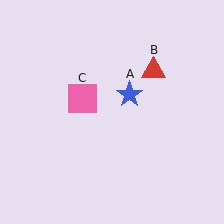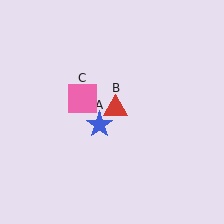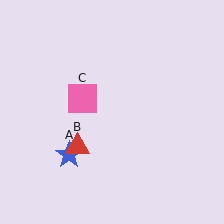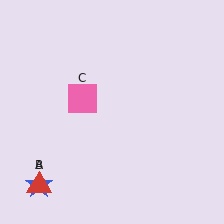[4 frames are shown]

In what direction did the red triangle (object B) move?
The red triangle (object B) moved down and to the left.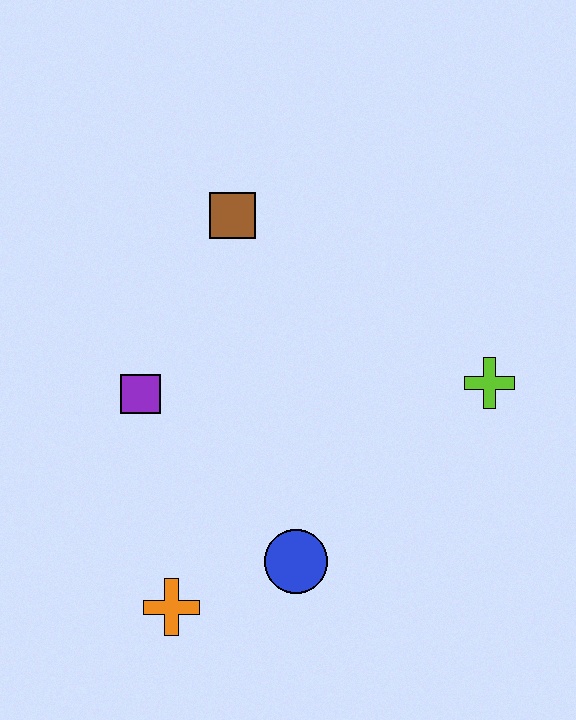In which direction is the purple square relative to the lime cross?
The purple square is to the left of the lime cross.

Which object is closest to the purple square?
The brown square is closest to the purple square.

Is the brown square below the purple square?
No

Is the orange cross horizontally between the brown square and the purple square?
Yes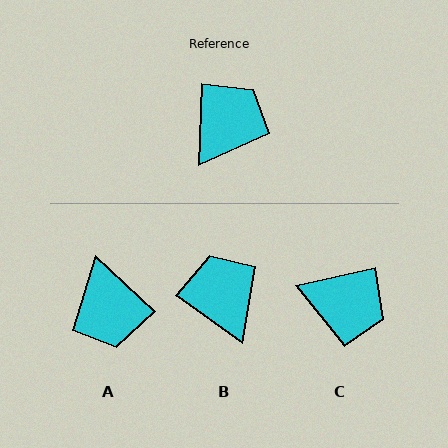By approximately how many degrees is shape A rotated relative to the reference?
Approximately 131 degrees clockwise.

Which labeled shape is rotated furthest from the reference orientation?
A, about 131 degrees away.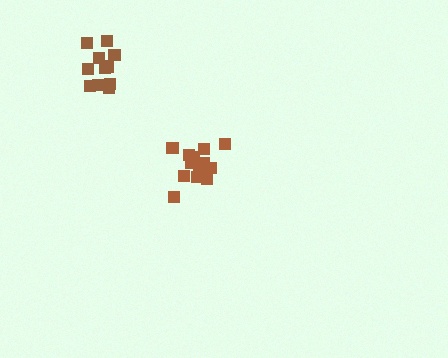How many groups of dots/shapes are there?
There are 2 groups.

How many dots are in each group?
Group 1: 12 dots, Group 2: 14 dots (26 total).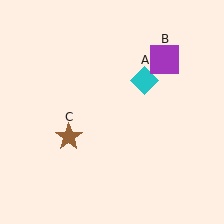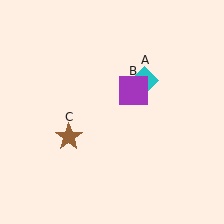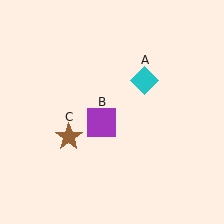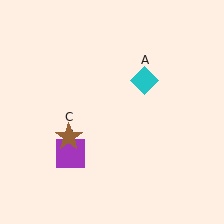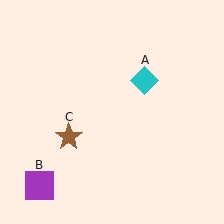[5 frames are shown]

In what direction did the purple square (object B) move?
The purple square (object B) moved down and to the left.